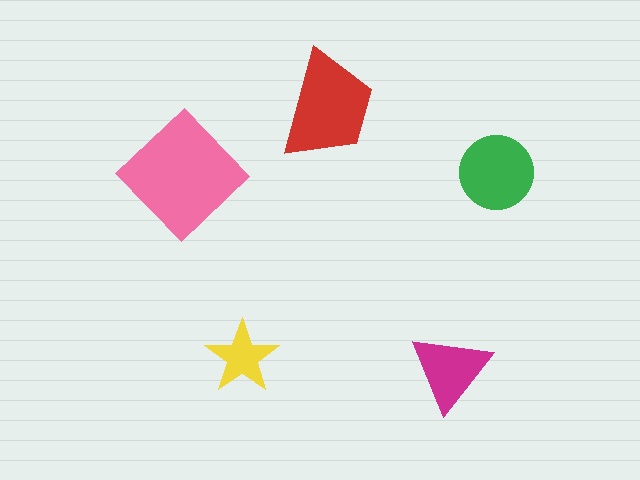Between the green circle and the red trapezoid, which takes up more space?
The red trapezoid.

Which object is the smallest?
The yellow star.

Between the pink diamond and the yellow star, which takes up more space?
The pink diamond.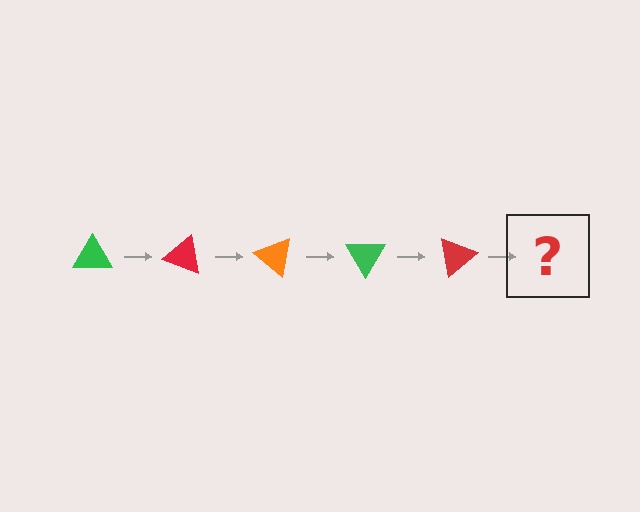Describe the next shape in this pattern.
It should be an orange triangle, rotated 100 degrees from the start.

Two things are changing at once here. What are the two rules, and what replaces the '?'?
The two rules are that it rotates 20 degrees each step and the color cycles through green, red, and orange. The '?' should be an orange triangle, rotated 100 degrees from the start.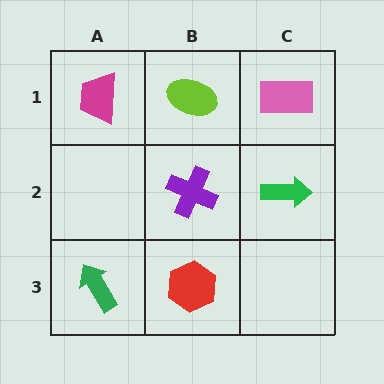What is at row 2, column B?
A purple cross.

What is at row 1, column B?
A lime ellipse.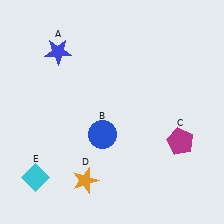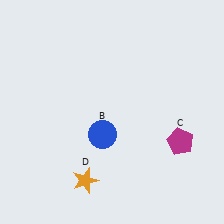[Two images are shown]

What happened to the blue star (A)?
The blue star (A) was removed in Image 2. It was in the top-left area of Image 1.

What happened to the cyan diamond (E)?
The cyan diamond (E) was removed in Image 2. It was in the bottom-left area of Image 1.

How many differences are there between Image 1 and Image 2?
There are 2 differences between the two images.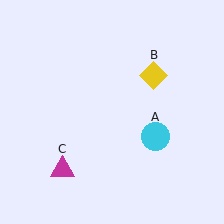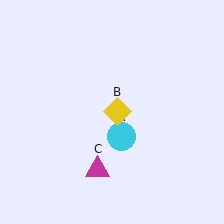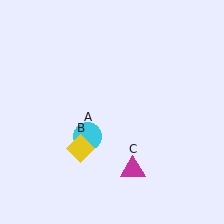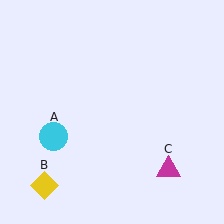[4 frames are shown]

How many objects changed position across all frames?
3 objects changed position: cyan circle (object A), yellow diamond (object B), magenta triangle (object C).